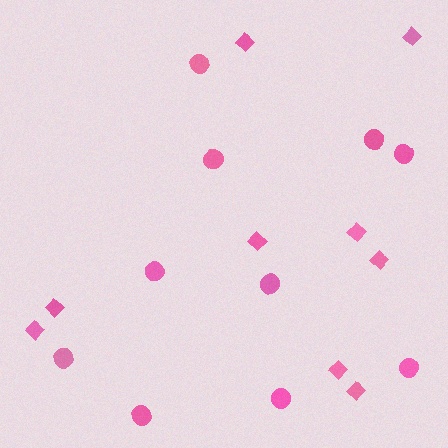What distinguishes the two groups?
There are 2 groups: one group of circles (10) and one group of diamonds (9).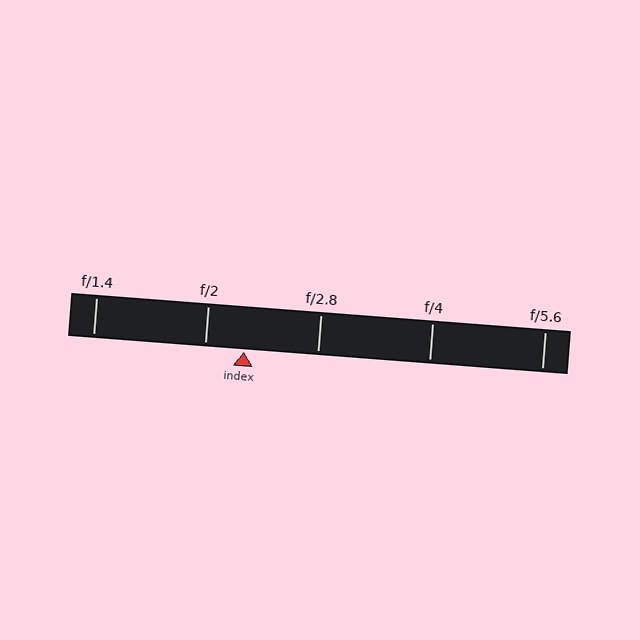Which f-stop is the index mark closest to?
The index mark is closest to f/2.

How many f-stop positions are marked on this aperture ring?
There are 5 f-stop positions marked.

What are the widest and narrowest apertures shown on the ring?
The widest aperture shown is f/1.4 and the narrowest is f/5.6.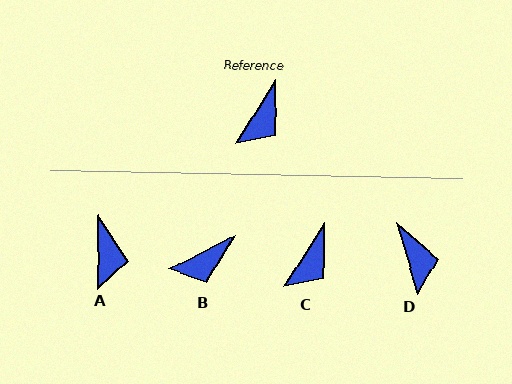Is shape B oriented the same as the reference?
No, it is off by about 31 degrees.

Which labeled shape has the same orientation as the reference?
C.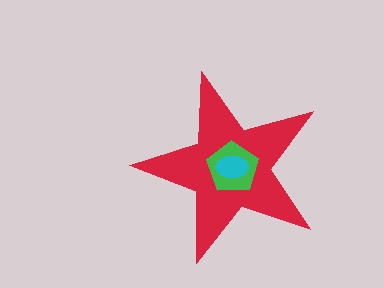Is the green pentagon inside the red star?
Yes.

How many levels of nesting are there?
3.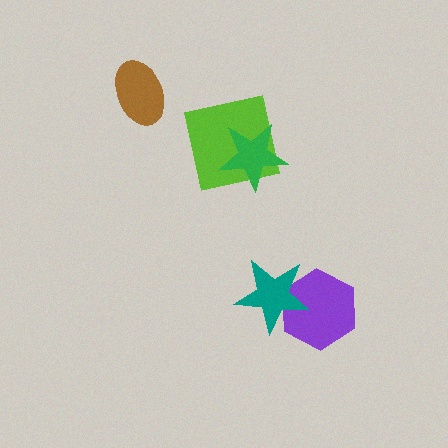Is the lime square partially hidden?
Yes, it is partially covered by another shape.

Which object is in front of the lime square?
The green star is in front of the lime square.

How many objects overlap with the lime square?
1 object overlaps with the lime square.